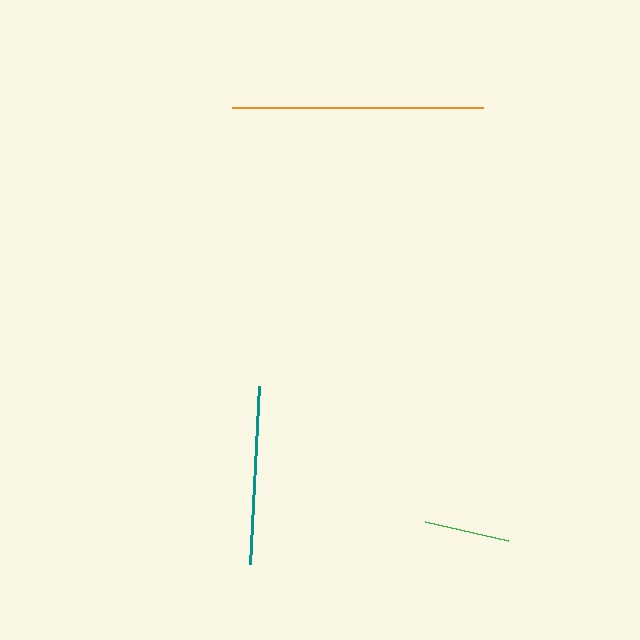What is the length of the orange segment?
The orange segment is approximately 251 pixels long.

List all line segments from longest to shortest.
From longest to shortest: orange, teal, green.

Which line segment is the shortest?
The green line is the shortest at approximately 85 pixels.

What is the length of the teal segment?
The teal segment is approximately 178 pixels long.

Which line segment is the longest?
The orange line is the longest at approximately 251 pixels.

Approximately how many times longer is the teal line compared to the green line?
The teal line is approximately 2.1 times the length of the green line.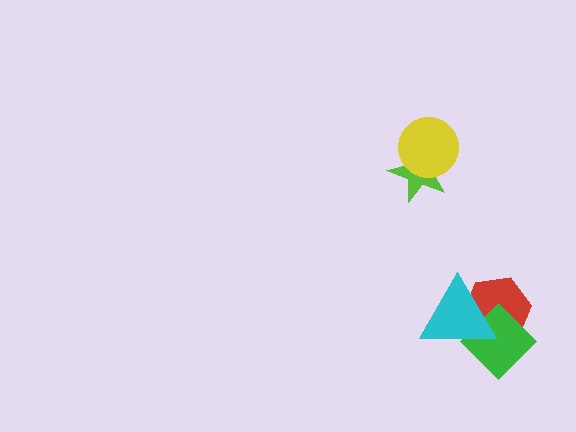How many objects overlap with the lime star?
1 object overlaps with the lime star.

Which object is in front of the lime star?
The yellow circle is in front of the lime star.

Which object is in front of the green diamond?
The cyan triangle is in front of the green diamond.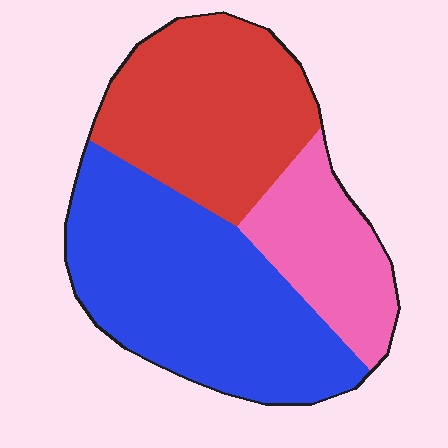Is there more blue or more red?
Blue.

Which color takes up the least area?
Pink, at roughly 20%.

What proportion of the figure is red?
Red covers 34% of the figure.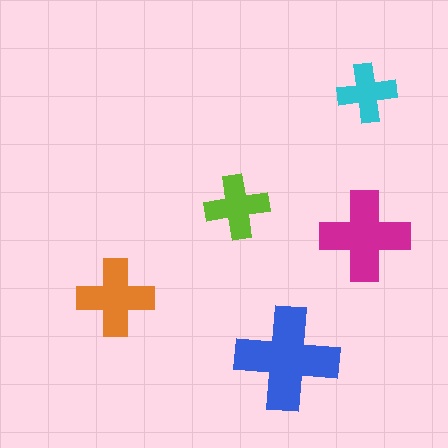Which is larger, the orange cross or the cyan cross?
The orange one.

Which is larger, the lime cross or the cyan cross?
The lime one.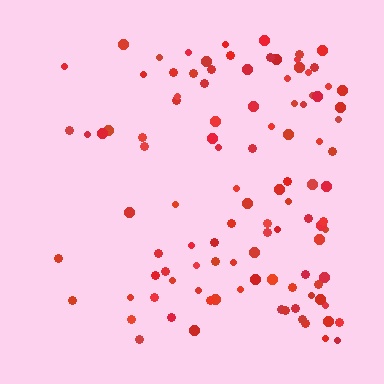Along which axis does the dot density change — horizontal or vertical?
Horizontal.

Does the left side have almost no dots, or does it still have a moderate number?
Still a moderate number, just noticeably fewer than the right.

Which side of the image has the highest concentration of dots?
The right.